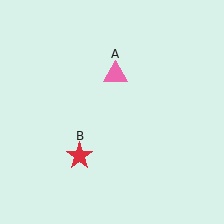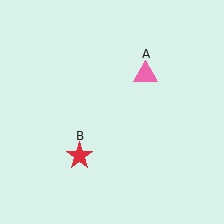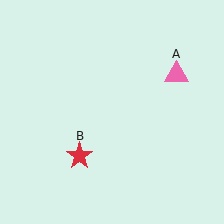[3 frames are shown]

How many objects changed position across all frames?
1 object changed position: pink triangle (object A).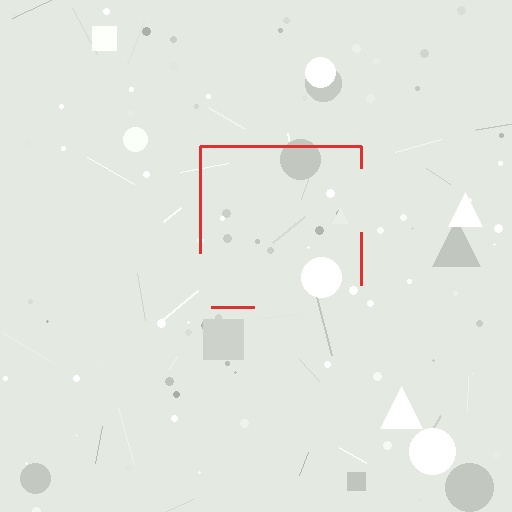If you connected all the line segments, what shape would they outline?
They would outline a square.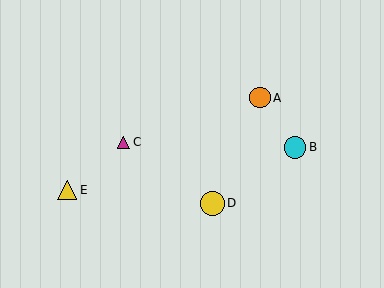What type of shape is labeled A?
Shape A is an orange circle.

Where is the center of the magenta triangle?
The center of the magenta triangle is at (123, 142).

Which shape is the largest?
The yellow circle (labeled D) is the largest.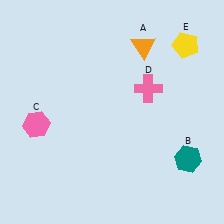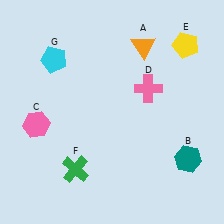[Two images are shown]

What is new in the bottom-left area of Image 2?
A green cross (F) was added in the bottom-left area of Image 2.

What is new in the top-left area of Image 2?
A cyan pentagon (G) was added in the top-left area of Image 2.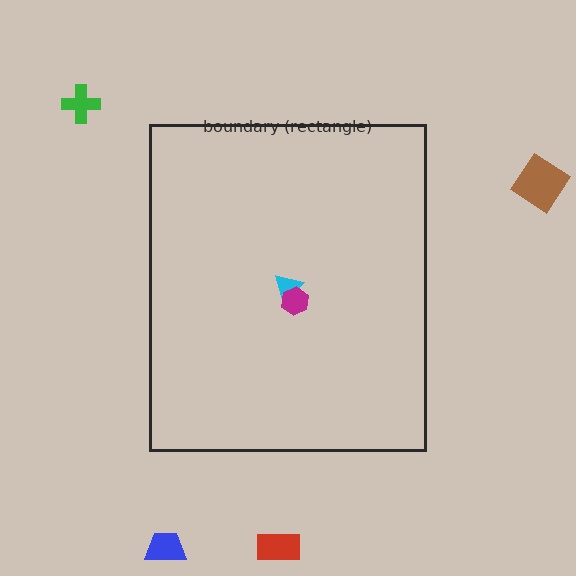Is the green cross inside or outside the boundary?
Outside.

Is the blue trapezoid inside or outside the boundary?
Outside.